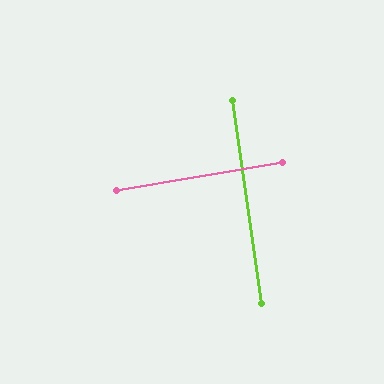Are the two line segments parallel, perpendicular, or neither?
Perpendicular — they meet at approximately 88°.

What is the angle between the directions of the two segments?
Approximately 88 degrees.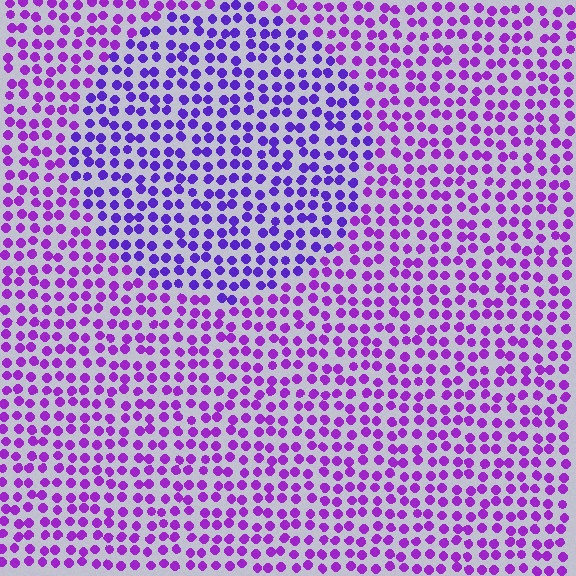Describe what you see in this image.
The image is filled with small purple elements in a uniform arrangement. A circle-shaped region is visible where the elements are tinted to a slightly different hue, forming a subtle color boundary.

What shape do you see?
I see a circle.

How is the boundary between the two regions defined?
The boundary is defined purely by a slight shift in hue (about 26 degrees). Spacing, size, and orientation are identical on both sides.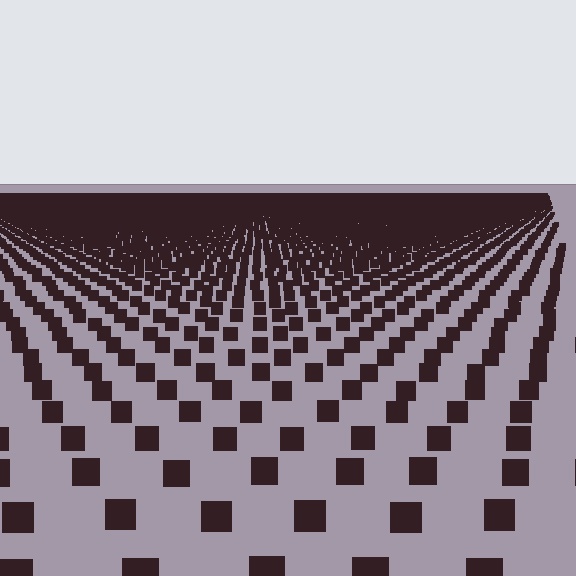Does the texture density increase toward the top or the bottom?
Density increases toward the top.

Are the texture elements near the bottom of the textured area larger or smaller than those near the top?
Larger. Near the bottom, elements are closer to the viewer and appear at a bigger on-screen size.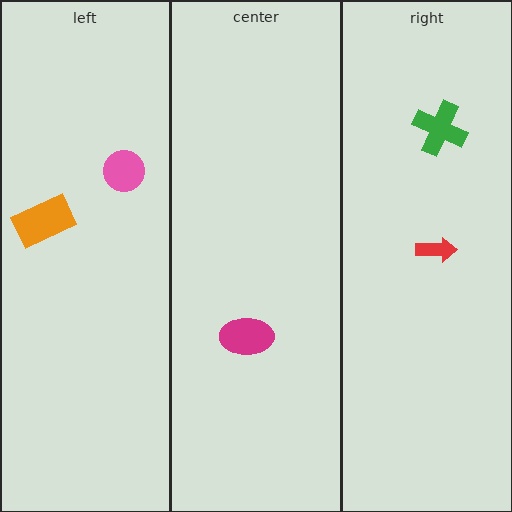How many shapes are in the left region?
2.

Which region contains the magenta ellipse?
The center region.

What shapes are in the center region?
The magenta ellipse.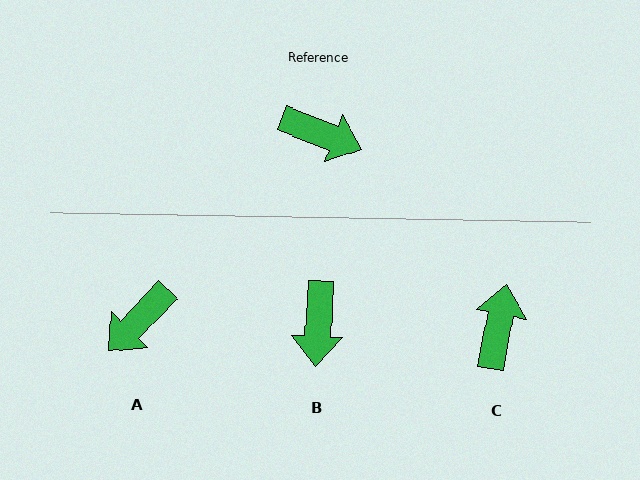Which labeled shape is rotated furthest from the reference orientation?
A, about 113 degrees away.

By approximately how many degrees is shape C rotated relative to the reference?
Approximately 100 degrees counter-clockwise.